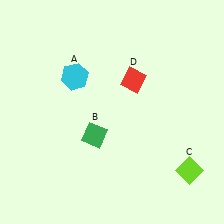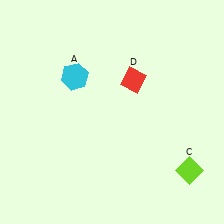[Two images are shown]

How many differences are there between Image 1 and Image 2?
There is 1 difference between the two images.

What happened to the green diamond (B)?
The green diamond (B) was removed in Image 2. It was in the bottom-left area of Image 1.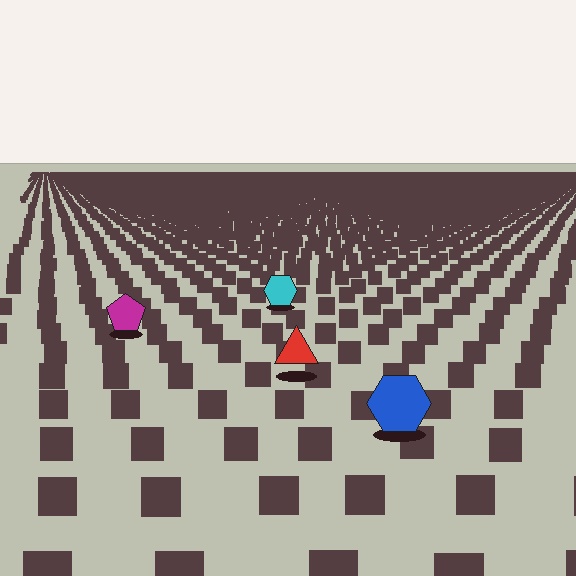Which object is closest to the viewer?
The blue hexagon is closest. The texture marks near it are larger and more spread out.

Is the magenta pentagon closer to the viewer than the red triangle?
No. The red triangle is closer — you can tell from the texture gradient: the ground texture is coarser near it.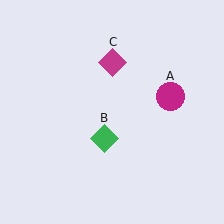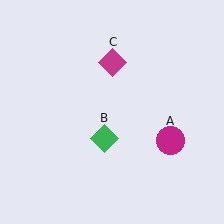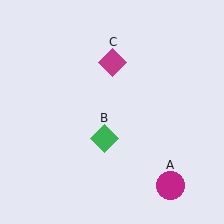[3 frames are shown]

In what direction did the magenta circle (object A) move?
The magenta circle (object A) moved down.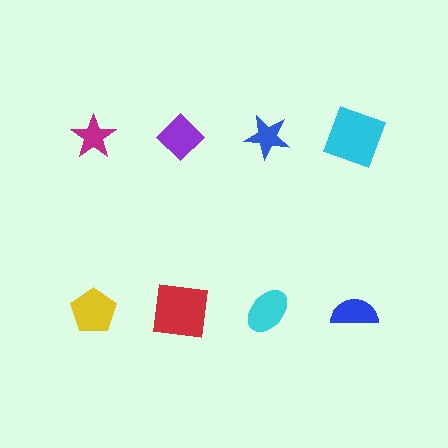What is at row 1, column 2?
A purple diamond.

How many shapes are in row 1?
4 shapes.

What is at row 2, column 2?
A red square.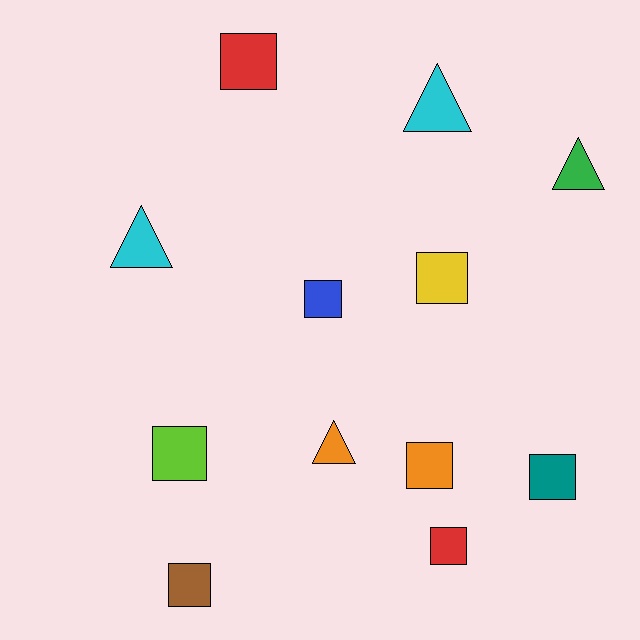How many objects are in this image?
There are 12 objects.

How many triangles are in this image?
There are 4 triangles.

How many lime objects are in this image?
There is 1 lime object.